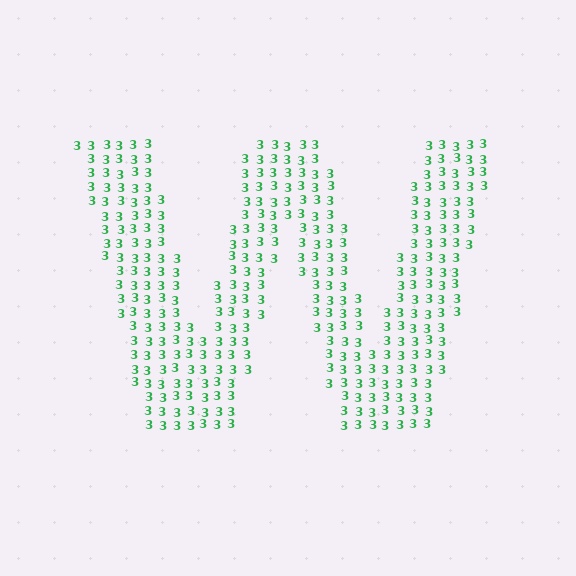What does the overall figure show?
The overall figure shows the letter W.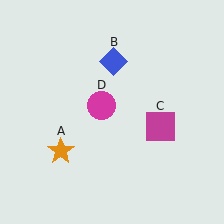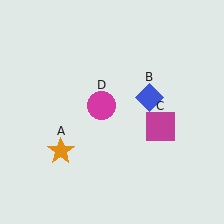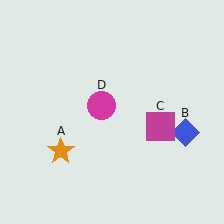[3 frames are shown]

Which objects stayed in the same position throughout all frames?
Orange star (object A) and magenta square (object C) and magenta circle (object D) remained stationary.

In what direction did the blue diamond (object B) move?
The blue diamond (object B) moved down and to the right.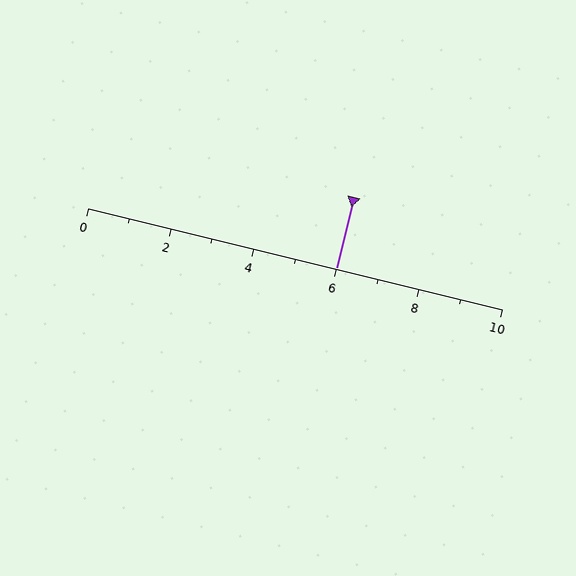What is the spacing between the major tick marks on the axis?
The major ticks are spaced 2 apart.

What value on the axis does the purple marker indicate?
The marker indicates approximately 6.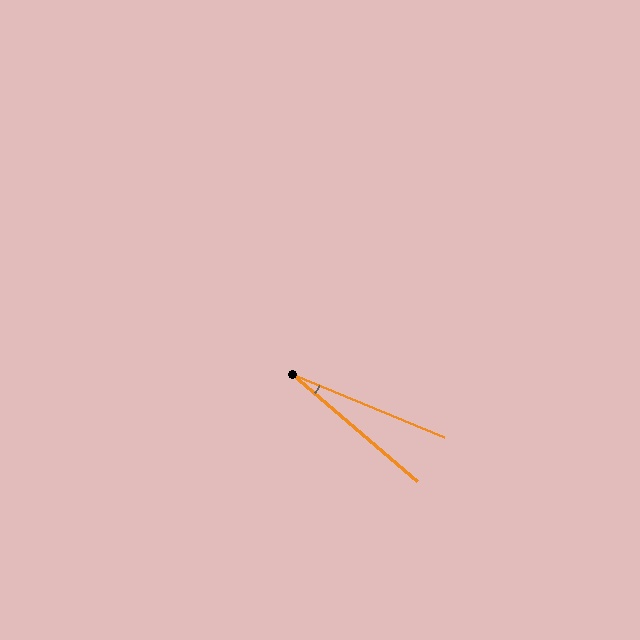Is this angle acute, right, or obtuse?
It is acute.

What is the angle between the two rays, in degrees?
Approximately 18 degrees.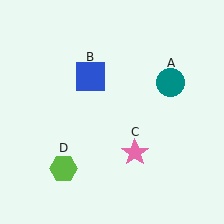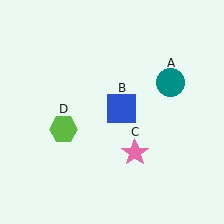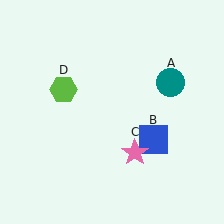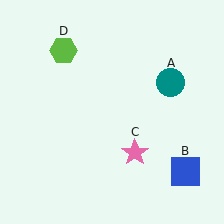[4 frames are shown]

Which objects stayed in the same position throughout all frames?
Teal circle (object A) and pink star (object C) remained stationary.